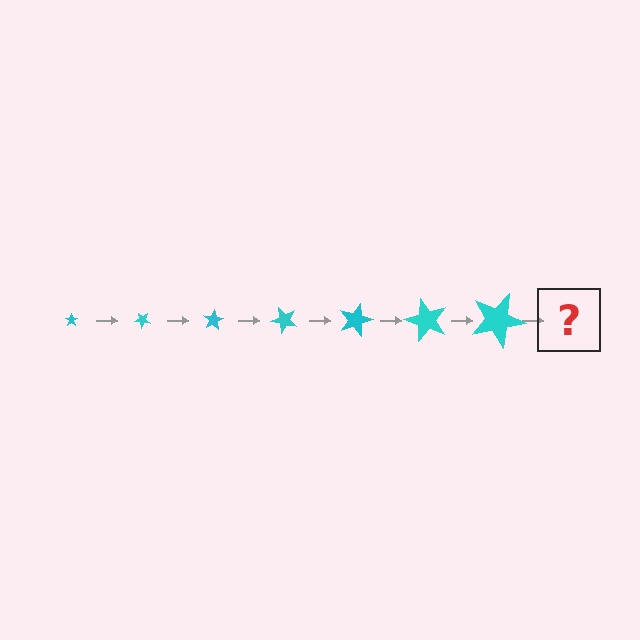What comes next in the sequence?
The next element should be a star, larger than the previous one and rotated 280 degrees from the start.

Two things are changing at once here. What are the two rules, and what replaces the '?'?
The two rules are that the star grows larger each step and it rotates 40 degrees each step. The '?' should be a star, larger than the previous one and rotated 280 degrees from the start.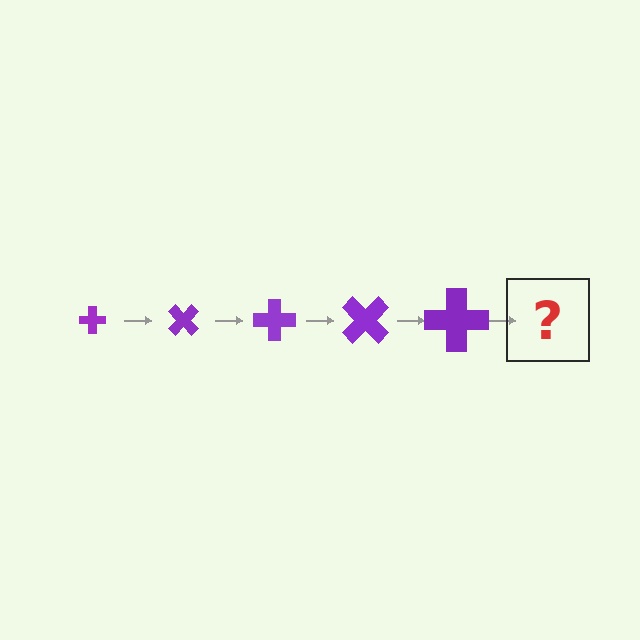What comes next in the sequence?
The next element should be a cross, larger than the previous one and rotated 225 degrees from the start.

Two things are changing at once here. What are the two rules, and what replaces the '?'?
The two rules are that the cross grows larger each step and it rotates 45 degrees each step. The '?' should be a cross, larger than the previous one and rotated 225 degrees from the start.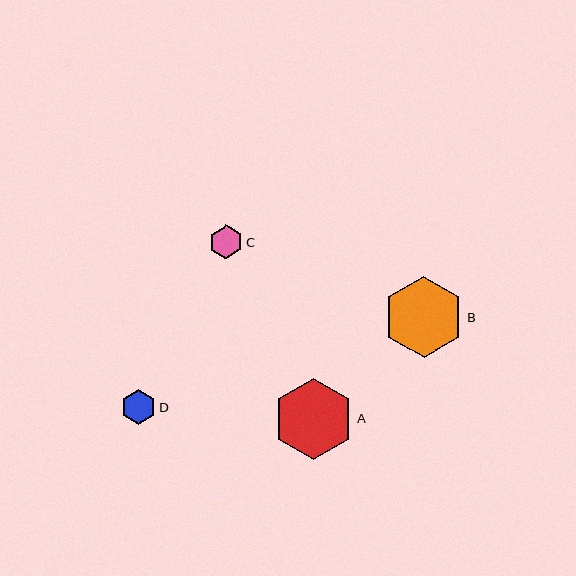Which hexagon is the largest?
Hexagon B is the largest with a size of approximately 81 pixels.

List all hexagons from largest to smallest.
From largest to smallest: B, A, D, C.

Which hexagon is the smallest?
Hexagon C is the smallest with a size of approximately 34 pixels.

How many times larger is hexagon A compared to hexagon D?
Hexagon A is approximately 2.3 times the size of hexagon D.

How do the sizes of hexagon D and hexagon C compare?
Hexagon D and hexagon C are approximately the same size.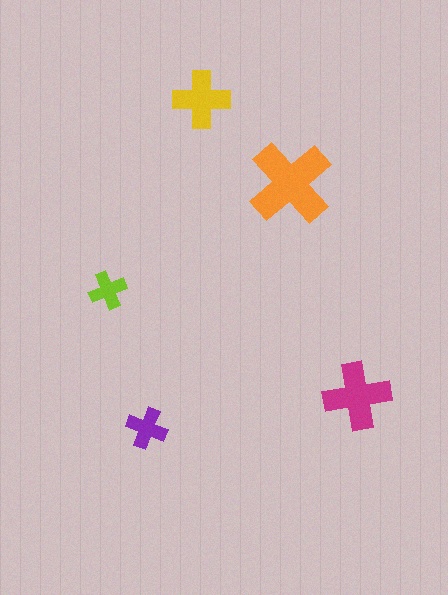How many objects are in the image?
There are 5 objects in the image.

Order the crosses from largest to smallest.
the orange one, the magenta one, the yellow one, the purple one, the lime one.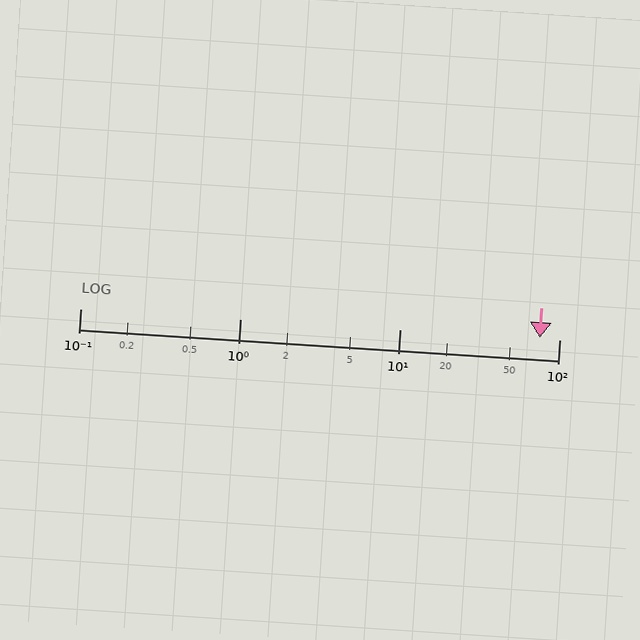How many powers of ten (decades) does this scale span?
The scale spans 3 decades, from 0.1 to 100.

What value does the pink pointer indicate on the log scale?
The pointer indicates approximately 75.